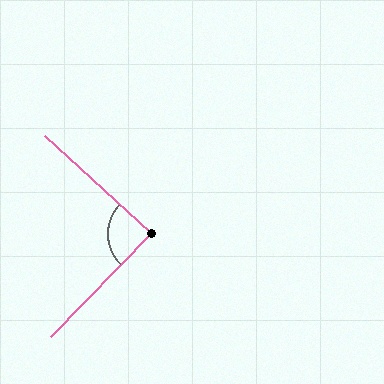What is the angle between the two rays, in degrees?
Approximately 88 degrees.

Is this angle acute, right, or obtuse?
It is approximately a right angle.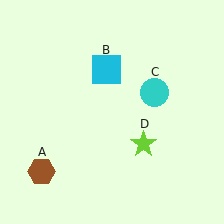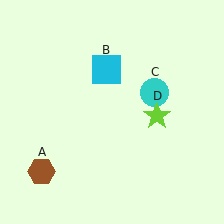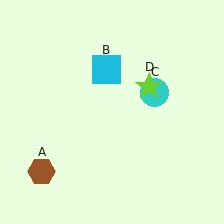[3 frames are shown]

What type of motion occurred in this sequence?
The lime star (object D) rotated counterclockwise around the center of the scene.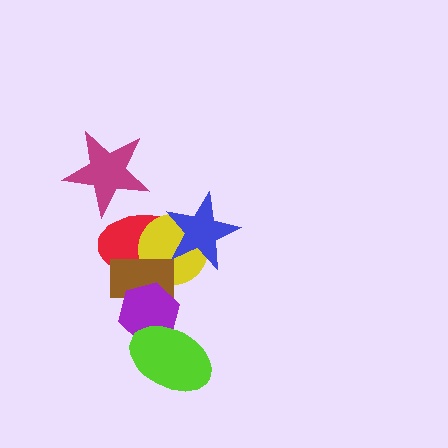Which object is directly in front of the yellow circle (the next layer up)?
The brown rectangle is directly in front of the yellow circle.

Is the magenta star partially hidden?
No, no other shape covers it.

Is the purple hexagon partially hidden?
Yes, it is partially covered by another shape.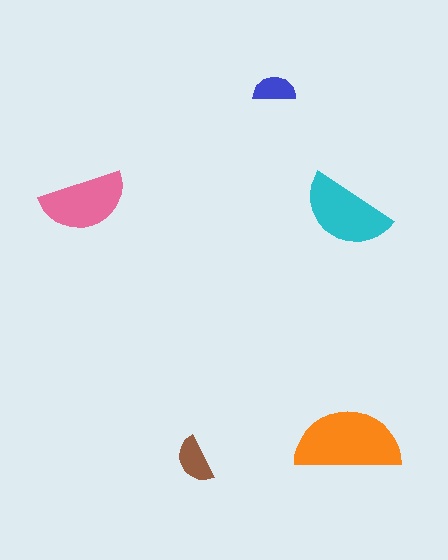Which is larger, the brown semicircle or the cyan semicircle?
The cyan one.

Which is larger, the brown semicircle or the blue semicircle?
The brown one.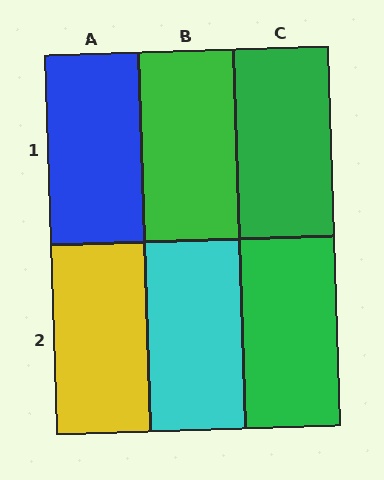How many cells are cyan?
1 cell is cyan.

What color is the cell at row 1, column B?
Green.